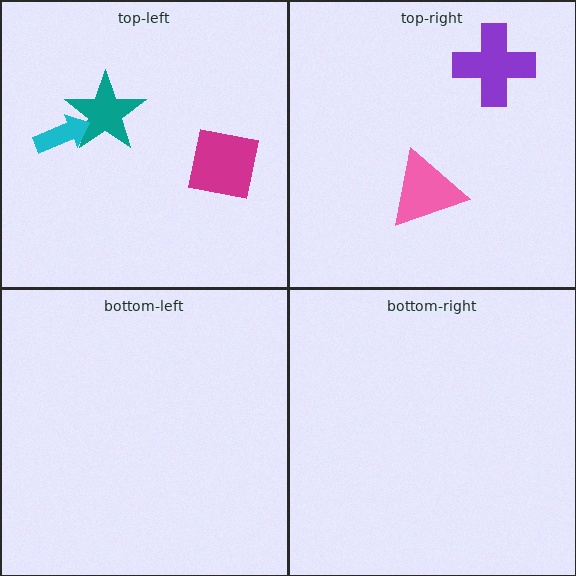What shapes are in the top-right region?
The pink triangle, the purple cross.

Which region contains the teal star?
The top-left region.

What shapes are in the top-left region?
The teal star, the cyan arrow, the magenta square.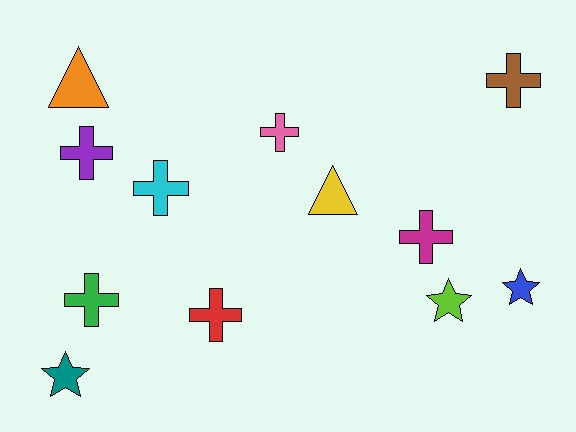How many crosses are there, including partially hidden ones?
There are 7 crosses.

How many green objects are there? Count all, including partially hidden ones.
There is 1 green object.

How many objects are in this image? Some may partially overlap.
There are 12 objects.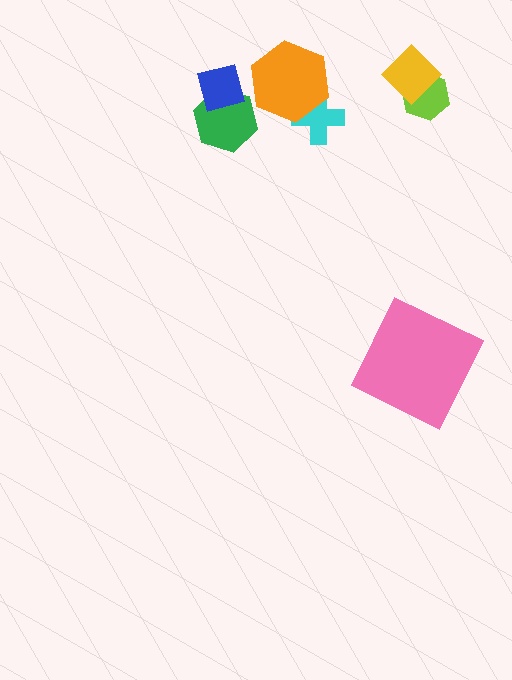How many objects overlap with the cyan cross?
1 object overlaps with the cyan cross.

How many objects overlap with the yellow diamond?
1 object overlaps with the yellow diamond.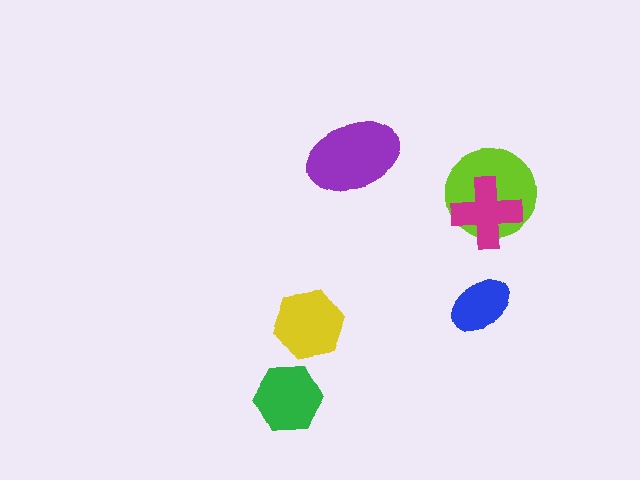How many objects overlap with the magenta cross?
1 object overlaps with the magenta cross.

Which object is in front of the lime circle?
The magenta cross is in front of the lime circle.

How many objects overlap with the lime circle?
1 object overlaps with the lime circle.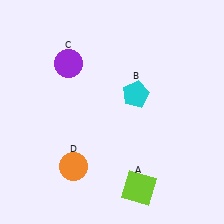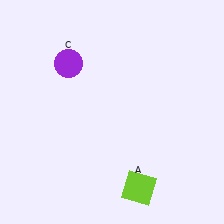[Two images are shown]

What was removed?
The orange circle (D), the cyan pentagon (B) were removed in Image 2.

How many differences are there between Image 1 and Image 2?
There are 2 differences between the two images.